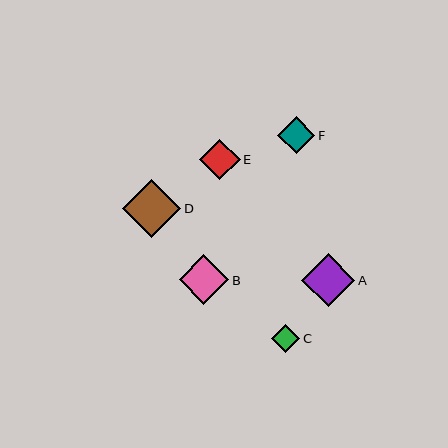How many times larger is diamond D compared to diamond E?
Diamond D is approximately 1.4 times the size of diamond E.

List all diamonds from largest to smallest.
From largest to smallest: D, A, B, E, F, C.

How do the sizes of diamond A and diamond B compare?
Diamond A and diamond B are approximately the same size.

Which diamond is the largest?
Diamond D is the largest with a size of approximately 59 pixels.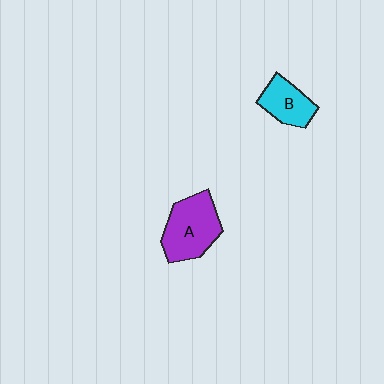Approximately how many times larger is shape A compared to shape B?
Approximately 1.6 times.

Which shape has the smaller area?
Shape B (cyan).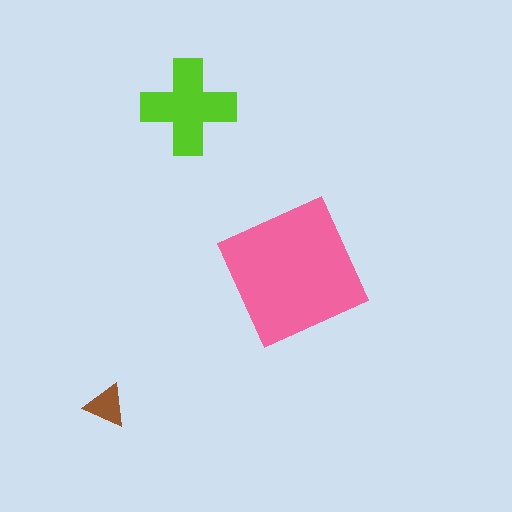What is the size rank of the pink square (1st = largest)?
1st.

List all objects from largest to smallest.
The pink square, the lime cross, the brown triangle.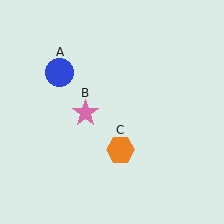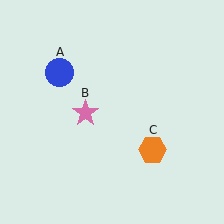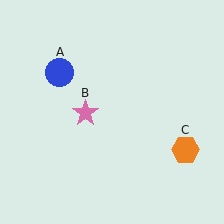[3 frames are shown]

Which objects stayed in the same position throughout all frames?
Blue circle (object A) and pink star (object B) remained stationary.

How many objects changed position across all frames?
1 object changed position: orange hexagon (object C).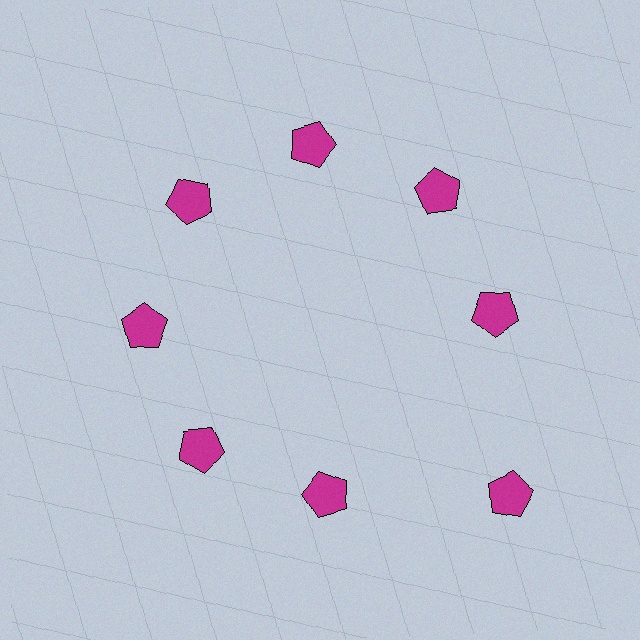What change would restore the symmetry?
The symmetry would be restored by moving it inward, back onto the ring so that all 8 pentagons sit at equal angles and equal distance from the center.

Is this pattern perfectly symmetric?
No. The 8 magenta pentagons are arranged in a ring, but one element near the 4 o'clock position is pushed outward from the center, breaking the 8-fold rotational symmetry.